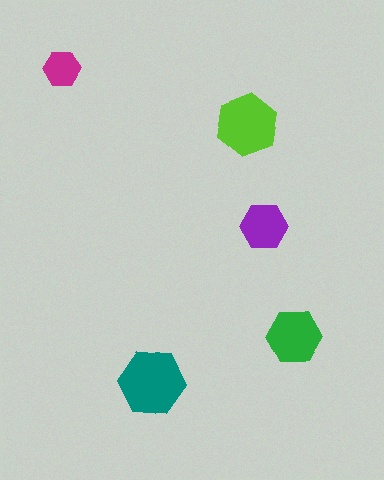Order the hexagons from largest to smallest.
the teal one, the lime one, the green one, the purple one, the magenta one.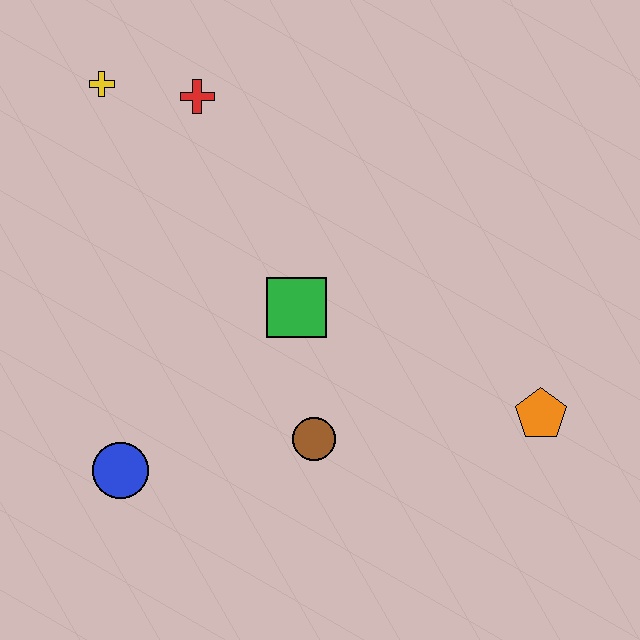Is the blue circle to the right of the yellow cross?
Yes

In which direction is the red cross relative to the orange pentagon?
The red cross is to the left of the orange pentagon.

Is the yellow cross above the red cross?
Yes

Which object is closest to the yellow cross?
The red cross is closest to the yellow cross.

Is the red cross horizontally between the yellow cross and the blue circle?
No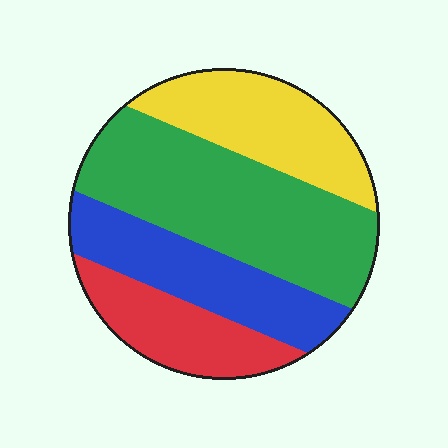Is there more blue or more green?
Green.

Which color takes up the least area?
Red, at roughly 15%.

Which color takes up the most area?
Green, at roughly 40%.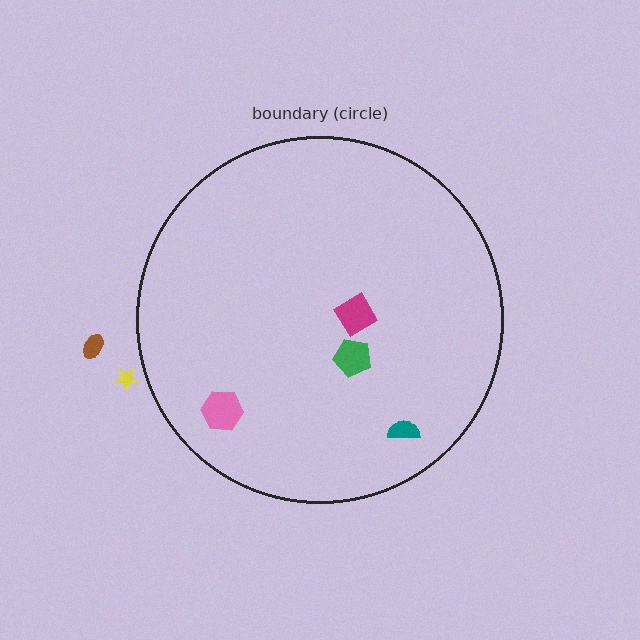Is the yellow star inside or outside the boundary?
Outside.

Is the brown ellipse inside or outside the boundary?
Outside.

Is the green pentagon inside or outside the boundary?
Inside.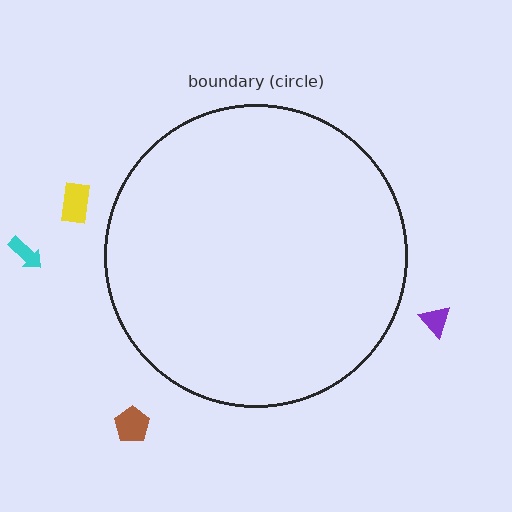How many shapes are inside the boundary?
0 inside, 4 outside.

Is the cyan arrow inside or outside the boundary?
Outside.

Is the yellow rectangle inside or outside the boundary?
Outside.